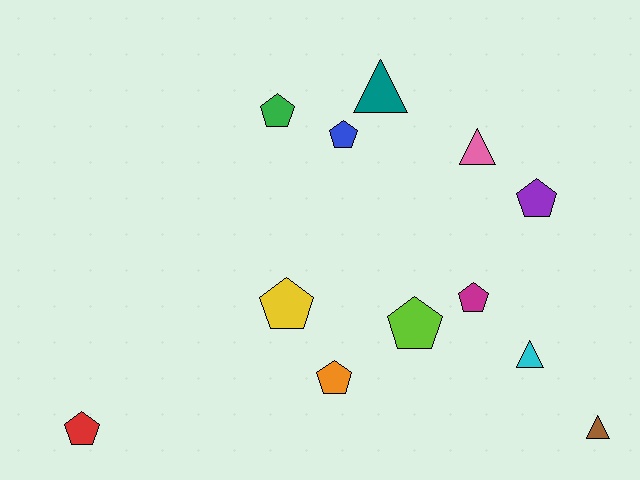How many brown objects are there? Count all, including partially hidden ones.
There is 1 brown object.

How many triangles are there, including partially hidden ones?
There are 4 triangles.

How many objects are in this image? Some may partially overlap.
There are 12 objects.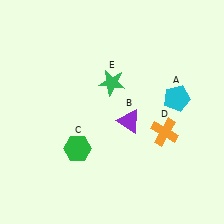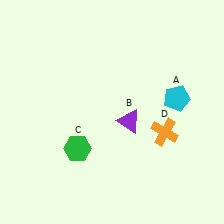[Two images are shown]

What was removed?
The green star (E) was removed in Image 2.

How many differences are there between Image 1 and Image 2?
There is 1 difference between the two images.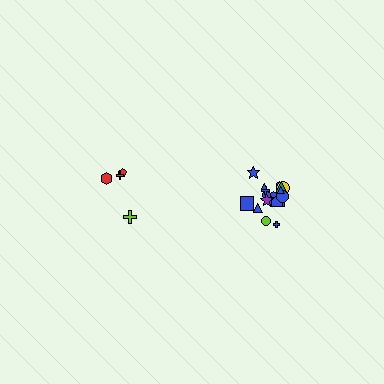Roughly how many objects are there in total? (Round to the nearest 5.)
Roughly 20 objects in total.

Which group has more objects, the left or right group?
The right group.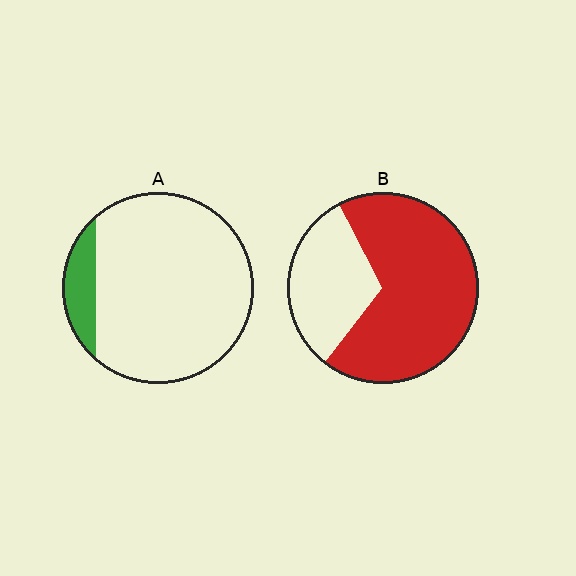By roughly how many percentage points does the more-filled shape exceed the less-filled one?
By roughly 55 percentage points (B over A).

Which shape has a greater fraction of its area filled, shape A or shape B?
Shape B.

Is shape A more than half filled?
No.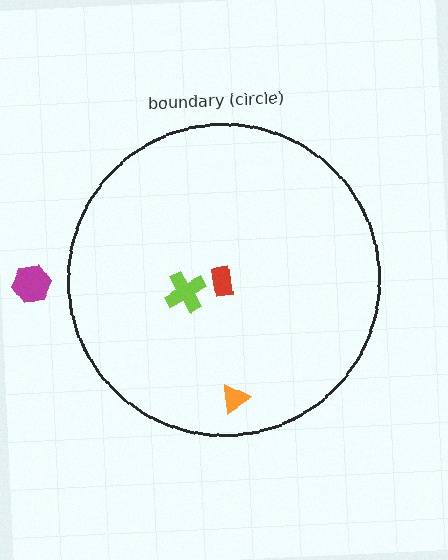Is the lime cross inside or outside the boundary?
Inside.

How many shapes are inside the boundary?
3 inside, 1 outside.